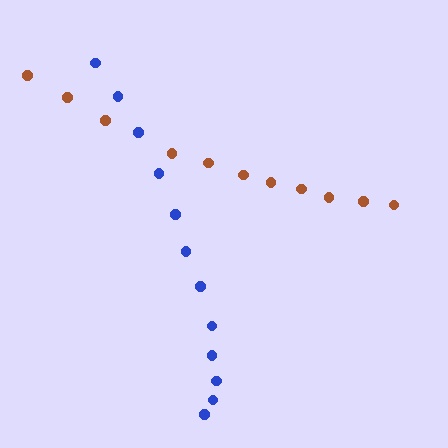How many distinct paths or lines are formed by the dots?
There are 2 distinct paths.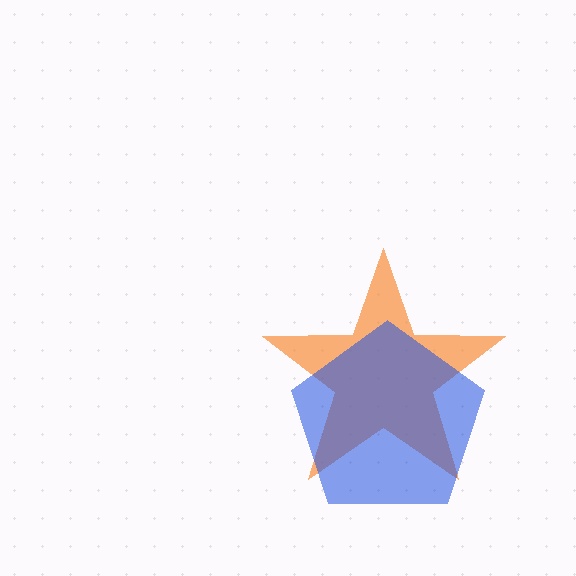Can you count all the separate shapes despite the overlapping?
Yes, there are 2 separate shapes.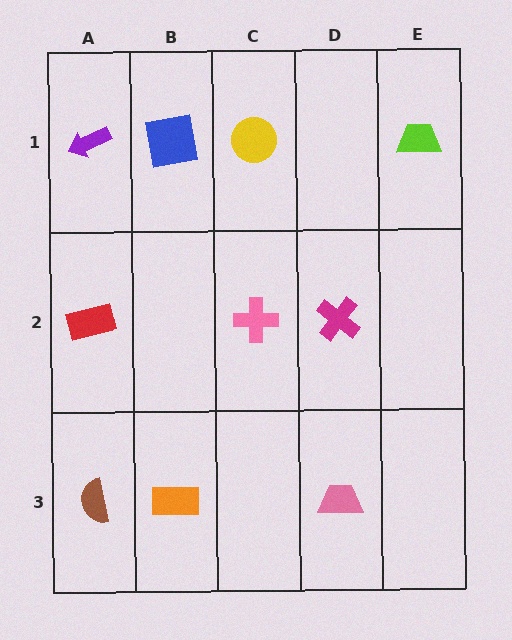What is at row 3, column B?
An orange rectangle.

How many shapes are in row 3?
3 shapes.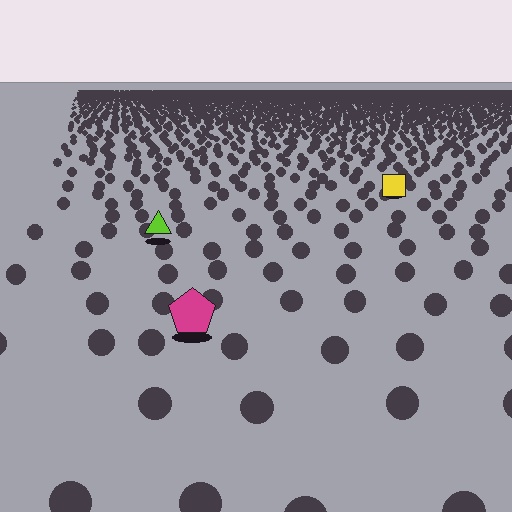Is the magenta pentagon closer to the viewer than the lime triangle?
Yes. The magenta pentagon is closer — you can tell from the texture gradient: the ground texture is coarser near it.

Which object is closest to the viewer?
The magenta pentagon is closest. The texture marks near it are larger and more spread out.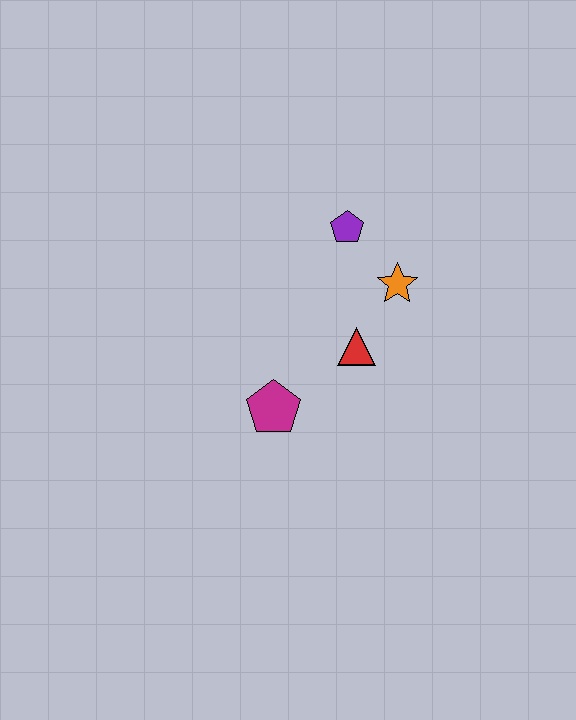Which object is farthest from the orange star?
The magenta pentagon is farthest from the orange star.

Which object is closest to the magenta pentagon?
The red triangle is closest to the magenta pentagon.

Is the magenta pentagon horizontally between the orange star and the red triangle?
No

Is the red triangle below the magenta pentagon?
No